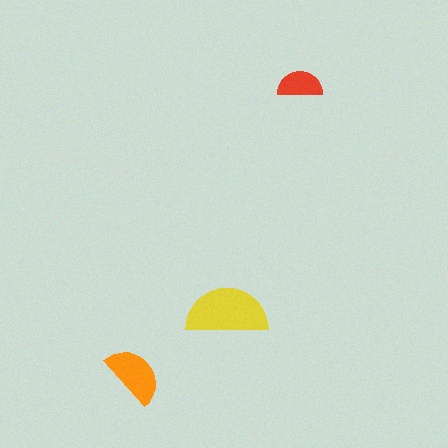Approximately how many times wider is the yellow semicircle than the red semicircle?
About 2 times wider.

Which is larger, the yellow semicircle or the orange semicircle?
The yellow one.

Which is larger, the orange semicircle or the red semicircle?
The orange one.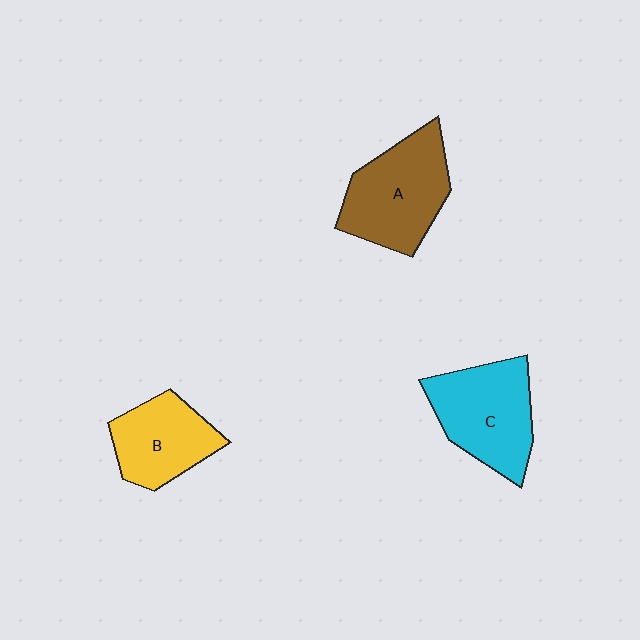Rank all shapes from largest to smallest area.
From largest to smallest: A (brown), C (cyan), B (yellow).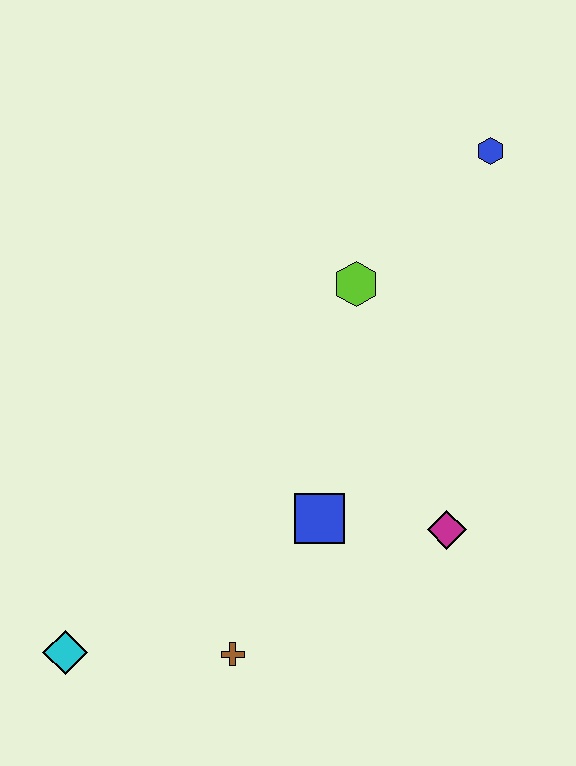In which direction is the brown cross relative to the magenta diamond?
The brown cross is to the left of the magenta diamond.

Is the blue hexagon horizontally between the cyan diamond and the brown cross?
No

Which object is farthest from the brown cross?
The blue hexagon is farthest from the brown cross.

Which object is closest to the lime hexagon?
The blue hexagon is closest to the lime hexagon.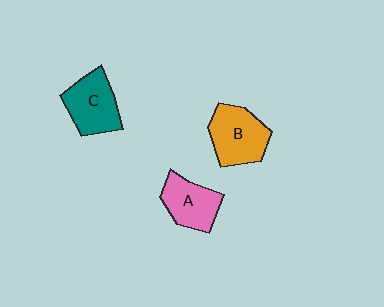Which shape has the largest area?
Shape B (orange).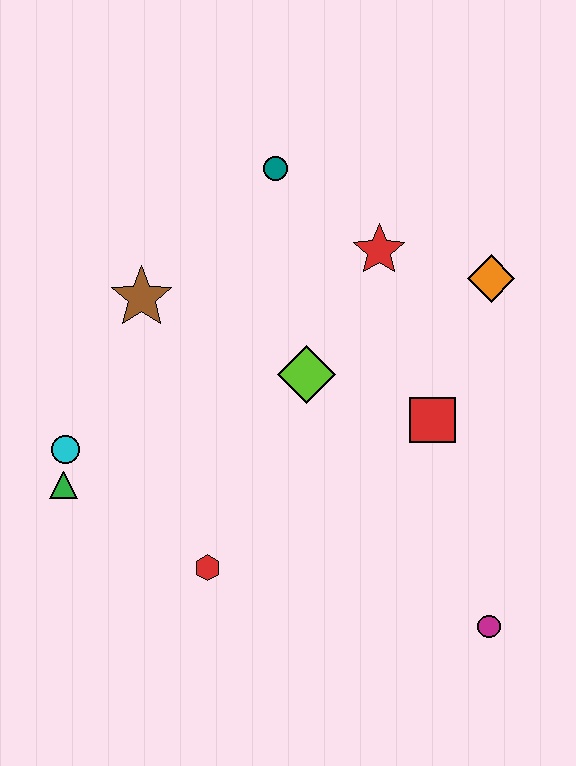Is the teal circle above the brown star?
Yes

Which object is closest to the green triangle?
The cyan circle is closest to the green triangle.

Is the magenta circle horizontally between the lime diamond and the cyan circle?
No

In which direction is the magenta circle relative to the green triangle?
The magenta circle is to the right of the green triangle.